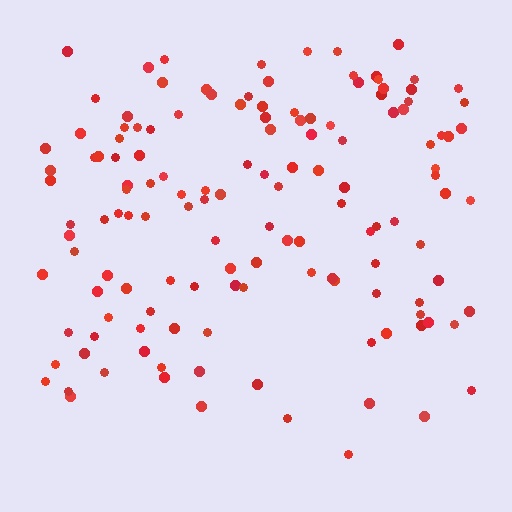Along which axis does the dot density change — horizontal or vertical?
Vertical.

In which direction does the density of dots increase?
From bottom to top, with the top side densest.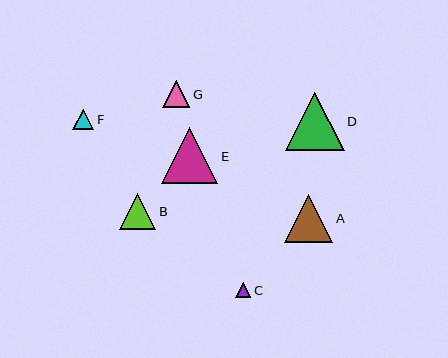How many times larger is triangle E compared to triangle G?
Triangle E is approximately 2.1 times the size of triangle G.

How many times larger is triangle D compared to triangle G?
Triangle D is approximately 2.2 times the size of triangle G.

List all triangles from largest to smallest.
From largest to smallest: D, E, A, B, G, F, C.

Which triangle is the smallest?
Triangle C is the smallest with a size of approximately 15 pixels.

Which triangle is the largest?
Triangle D is the largest with a size of approximately 59 pixels.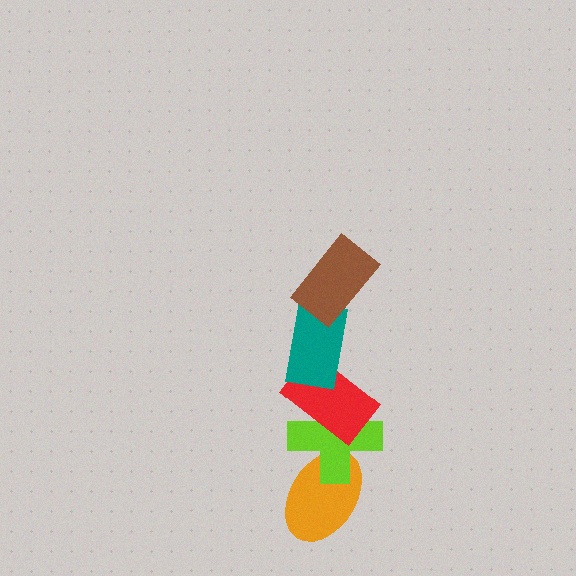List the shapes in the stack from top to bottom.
From top to bottom: the brown rectangle, the teal rectangle, the red rectangle, the lime cross, the orange ellipse.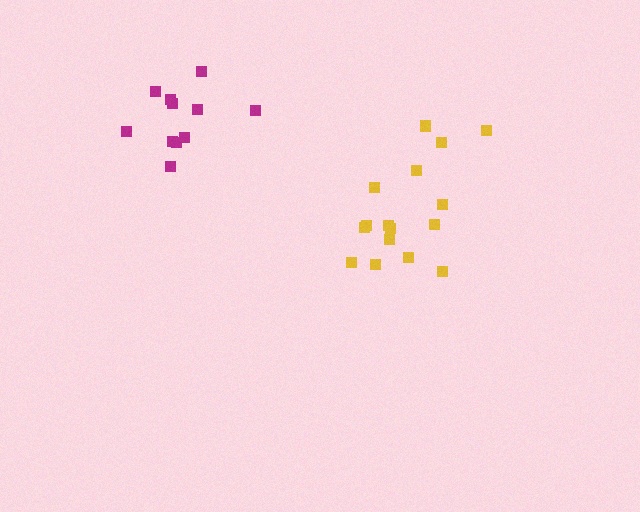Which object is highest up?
The magenta cluster is topmost.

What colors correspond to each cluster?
The clusters are colored: yellow, magenta.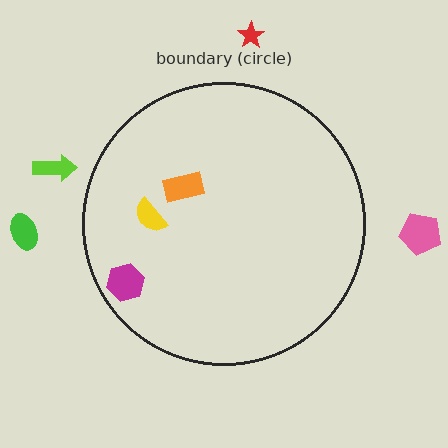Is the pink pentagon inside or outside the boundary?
Outside.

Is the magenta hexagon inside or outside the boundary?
Inside.